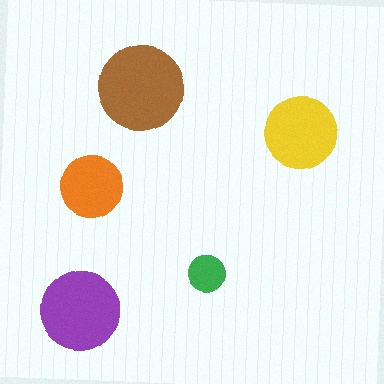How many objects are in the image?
There are 5 objects in the image.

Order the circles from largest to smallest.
the brown one, the purple one, the yellow one, the orange one, the green one.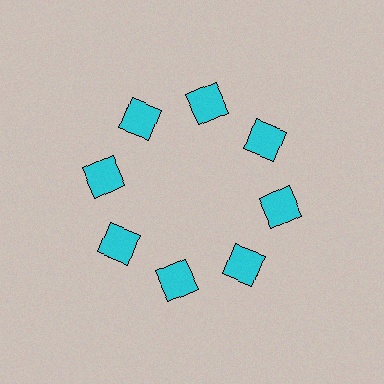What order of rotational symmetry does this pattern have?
This pattern has 8-fold rotational symmetry.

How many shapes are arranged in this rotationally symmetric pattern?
There are 8 shapes, arranged in 8 groups of 1.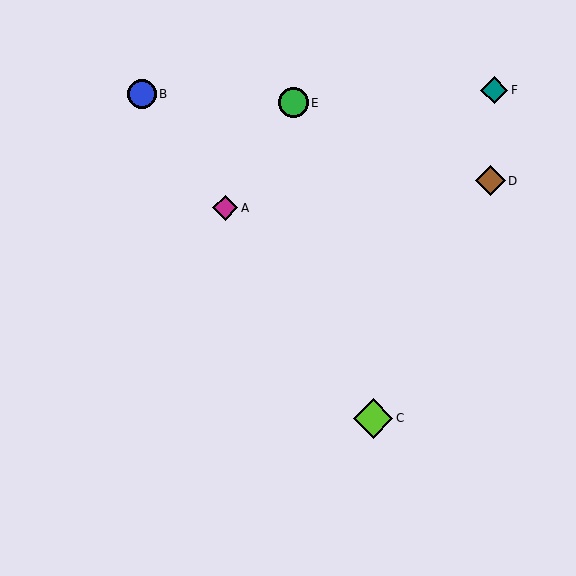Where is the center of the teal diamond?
The center of the teal diamond is at (494, 90).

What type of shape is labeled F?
Shape F is a teal diamond.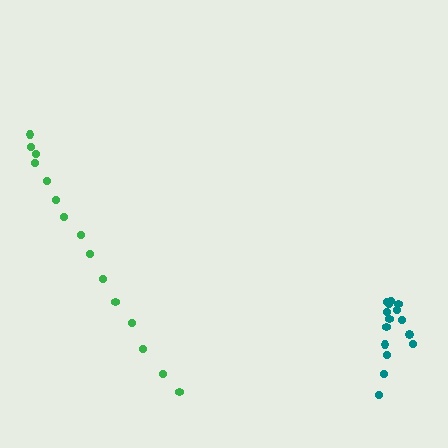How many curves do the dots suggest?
There are 2 distinct paths.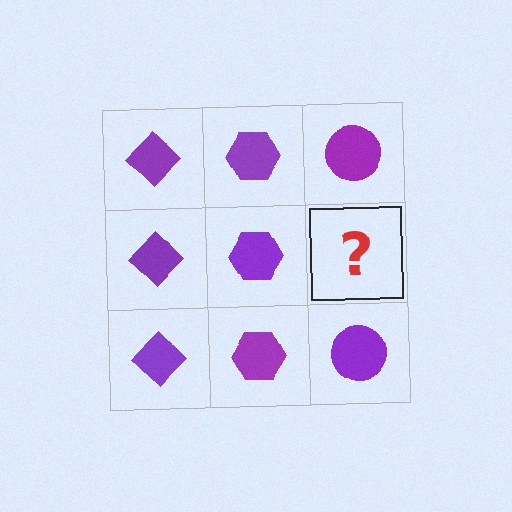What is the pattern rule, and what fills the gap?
The rule is that each column has a consistent shape. The gap should be filled with a purple circle.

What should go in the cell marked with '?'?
The missing cell should contain a purple circle.